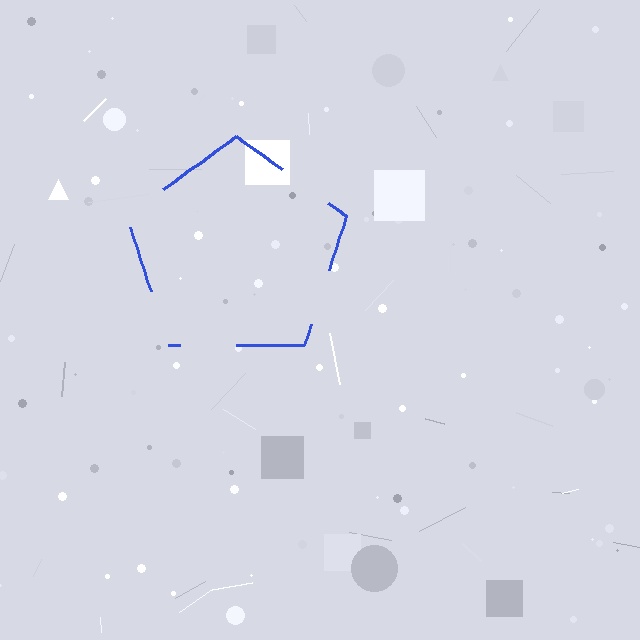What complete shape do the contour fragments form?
The contour fragments form a pentagon.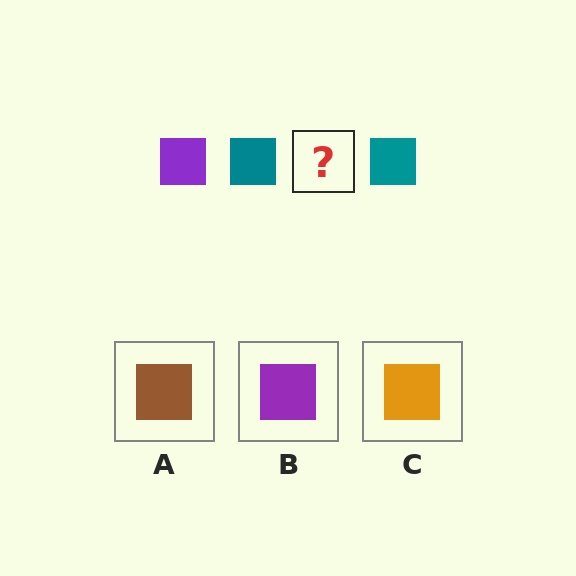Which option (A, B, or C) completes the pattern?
B.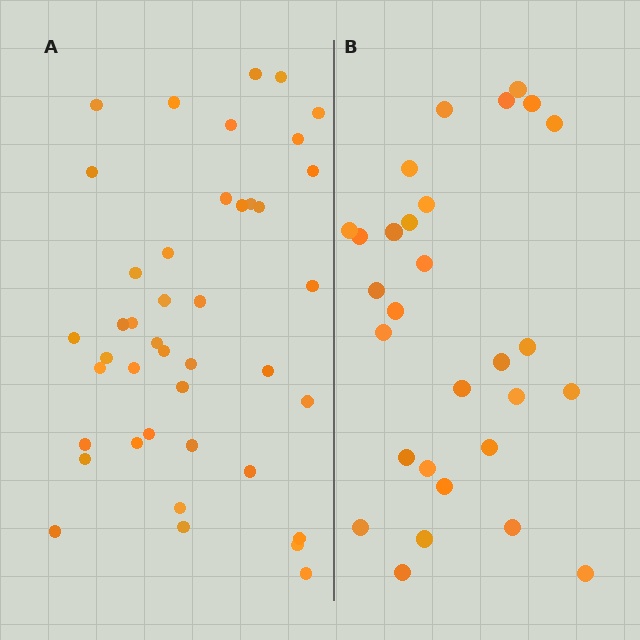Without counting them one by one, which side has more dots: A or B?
Region A (the left region) has more dots.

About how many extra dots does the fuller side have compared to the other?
Region A has approximately 15 more dots than region B.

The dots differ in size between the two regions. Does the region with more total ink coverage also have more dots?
No. Region B has more total ink coverage because its dots are larger, but region A actually contains more individual dots. Total area can be misleading — the number of items is what matters here.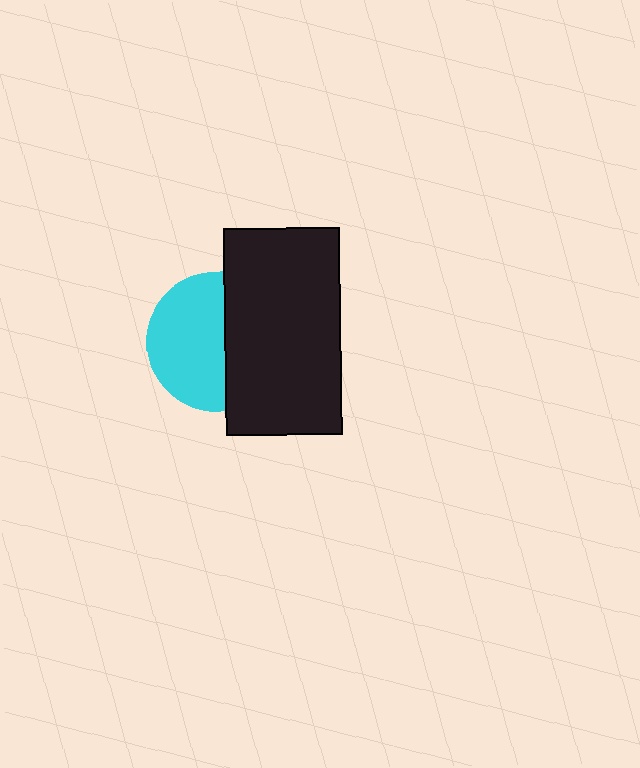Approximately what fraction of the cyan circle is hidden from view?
Roughly 42% of the cyan circle is hidden behind the black rectangle.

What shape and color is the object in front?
The object in front is a black rectangle.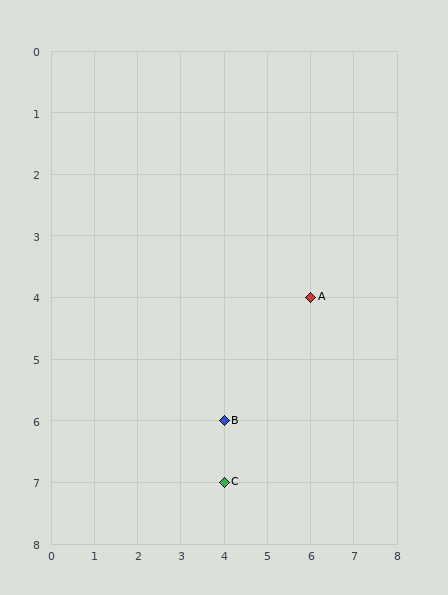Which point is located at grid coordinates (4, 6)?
Point B is at (4, 6).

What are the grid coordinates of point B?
Point B is at grid coordinates (4, 6).